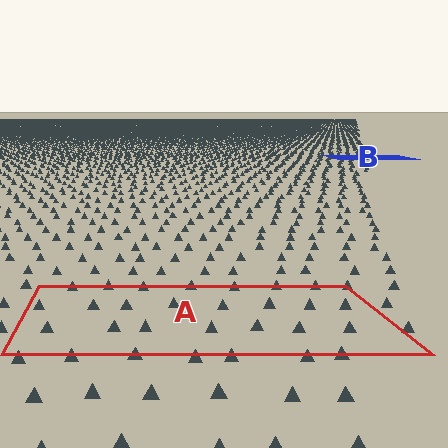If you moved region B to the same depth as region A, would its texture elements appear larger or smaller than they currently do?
They would appear larger. At a closer depth, the same texture elements are projected at a bigger on-screen size.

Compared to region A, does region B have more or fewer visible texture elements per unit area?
Region B has more texture elements per unit area — they are packed more densely because it is farther away.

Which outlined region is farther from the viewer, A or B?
Region B is farther from the viewer — the texture elements inside it appear smaller and more densely packed.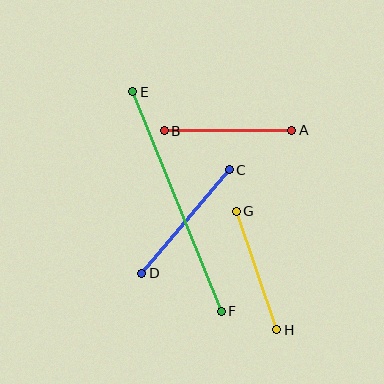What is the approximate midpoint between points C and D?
The midpoint is at approximately (186, 221) pixels.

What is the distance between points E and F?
The distance is approximately 237 pixels.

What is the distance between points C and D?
The distance is approximately 136 pixels.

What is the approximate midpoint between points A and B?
The midpoint is at approximately (228, 131) pixels.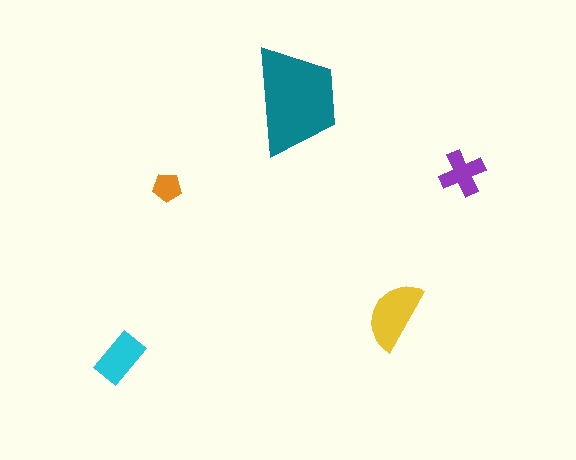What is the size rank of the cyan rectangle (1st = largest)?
3rd.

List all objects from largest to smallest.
The teal trapezoid, the yellow semicircle, the cyan rectangle, the purple cross, the orange pentagon.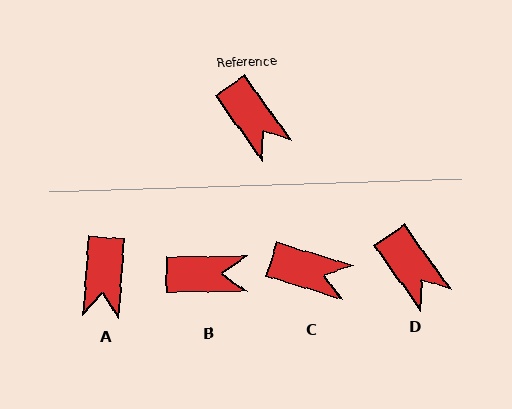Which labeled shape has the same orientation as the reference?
D.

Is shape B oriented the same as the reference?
No, it is off by about 55 degrees.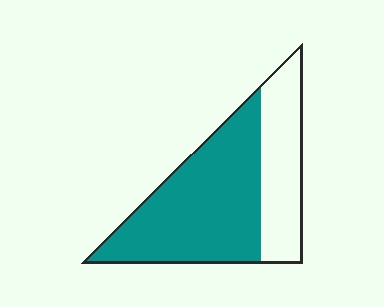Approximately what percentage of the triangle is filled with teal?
Approximately 65%.